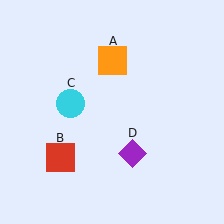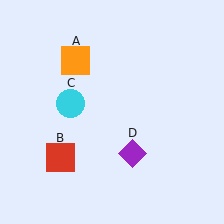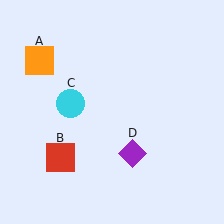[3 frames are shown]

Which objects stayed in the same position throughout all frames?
Red square (object B) and cyan circle (object C) and purple diamond (object D) remained stationary.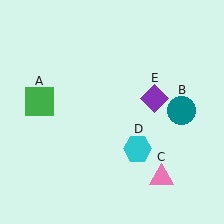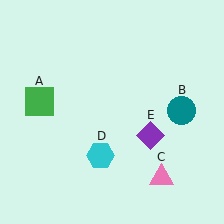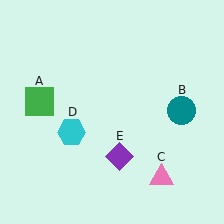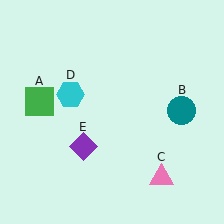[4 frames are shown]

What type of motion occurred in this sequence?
The cyan hexagon (object D), purple diamond (object E) rotated clockwise around the center of the scene.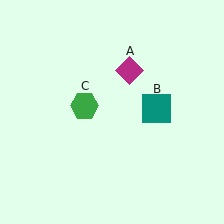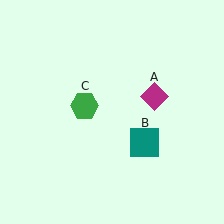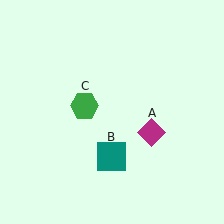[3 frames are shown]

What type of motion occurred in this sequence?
The magenta diamond (object A), teal square (object B) rotated clockwise around the center of the scene.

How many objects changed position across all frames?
2 objects changed position: magenta diamond (object A), teal square (object B).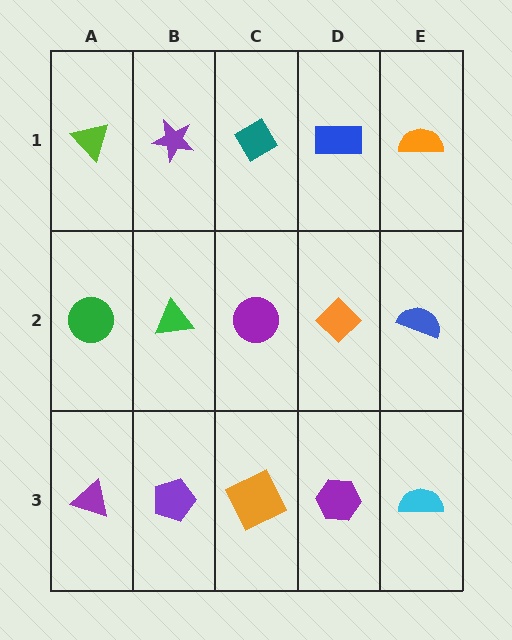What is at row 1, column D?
A blue rectangle.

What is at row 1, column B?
A purple star.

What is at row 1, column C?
A teal diamond.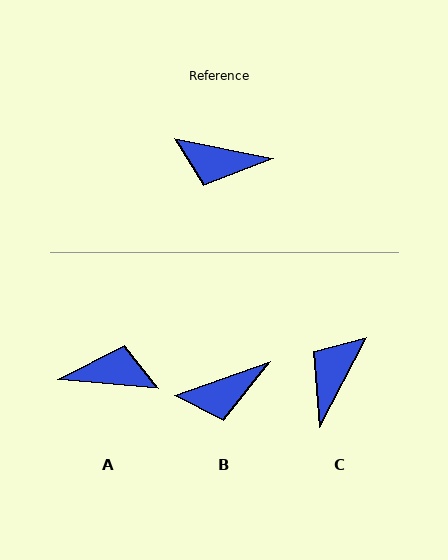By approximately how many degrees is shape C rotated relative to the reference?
Approximately 106 degrees clockwise.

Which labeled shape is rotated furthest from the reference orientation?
A, about 174 degrees away.